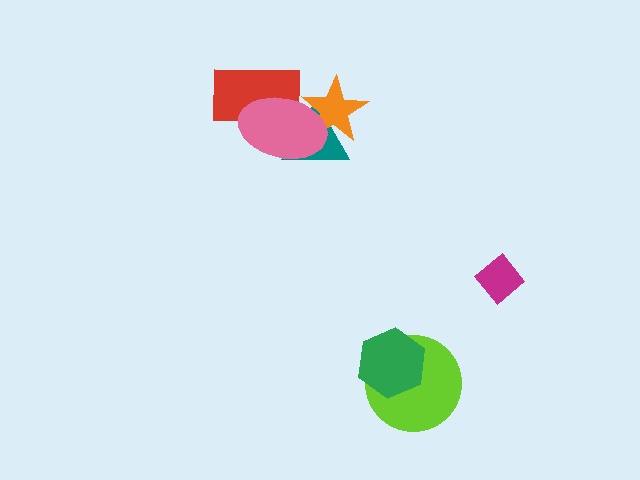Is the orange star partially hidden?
Yes, it is partially covered by another shape.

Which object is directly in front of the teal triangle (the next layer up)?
The orange star is directly in front of the teal triangle.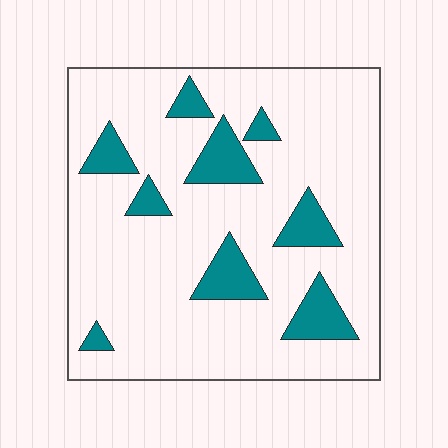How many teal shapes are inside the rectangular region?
9.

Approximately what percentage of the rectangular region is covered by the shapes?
Approximately 15%.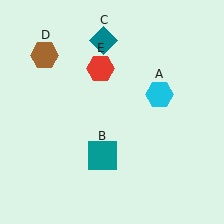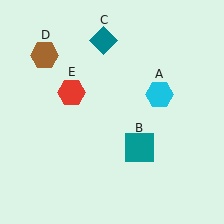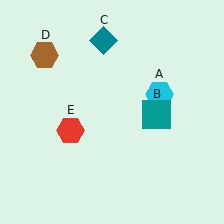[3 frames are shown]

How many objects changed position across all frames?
2 objects changed position: teal square (object B), red hexagon (object E).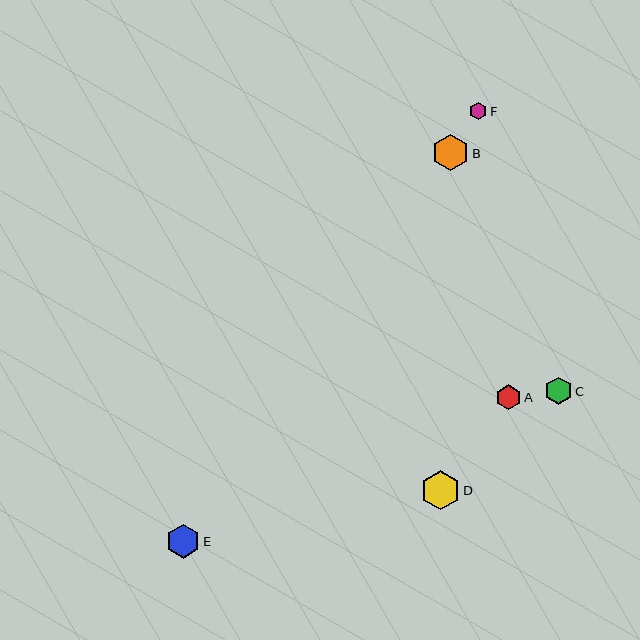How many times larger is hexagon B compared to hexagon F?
Hexagon B is approximately 2.2 times the size of hexagon F.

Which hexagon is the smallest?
Hexagon F is the smallest with a size of approximately 17 pixels.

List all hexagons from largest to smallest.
From largest to smallest: D, B, E, C, A, F.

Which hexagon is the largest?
Hexagon D is the largest with a size of approximately 39 pixels.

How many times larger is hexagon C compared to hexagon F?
Hexagon C is approximately 1.6 times the size of hexagon F.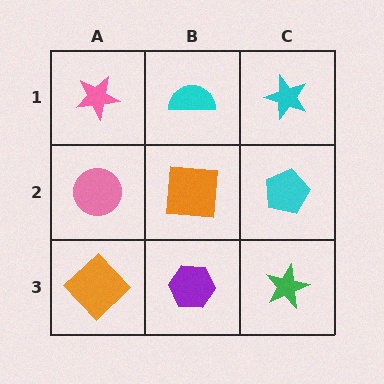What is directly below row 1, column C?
A cyan pentagon.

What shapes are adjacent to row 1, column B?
An orange square (row 2, column B), a pink star (row 1, column A), a cyan star (row 1, column C).